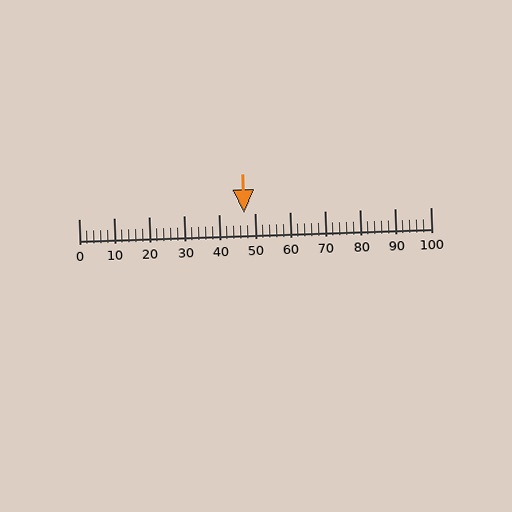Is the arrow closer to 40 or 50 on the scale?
The arrow is closer to 50.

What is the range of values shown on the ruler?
The ruler shows values from 0 to 100.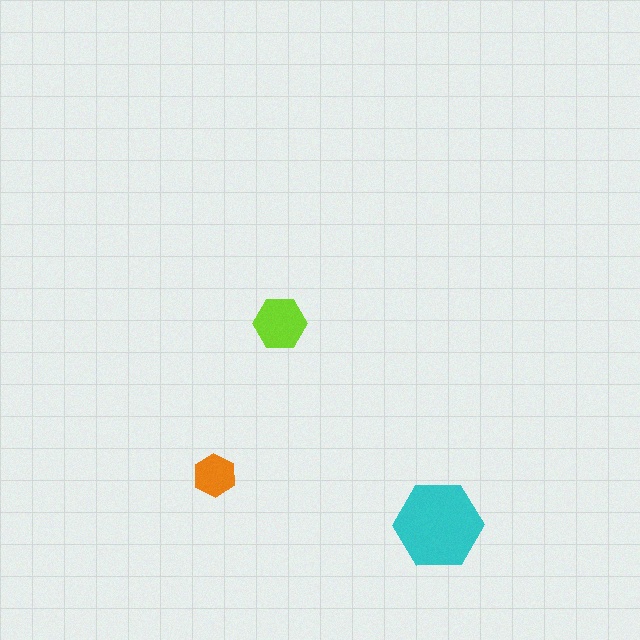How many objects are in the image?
There are 3 objects in the image.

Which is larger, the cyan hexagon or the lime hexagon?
The cyan one.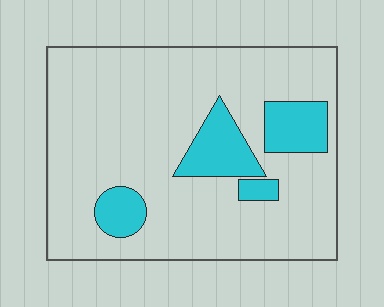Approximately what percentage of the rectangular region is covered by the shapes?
Approximately 15%.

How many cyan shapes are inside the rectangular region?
4.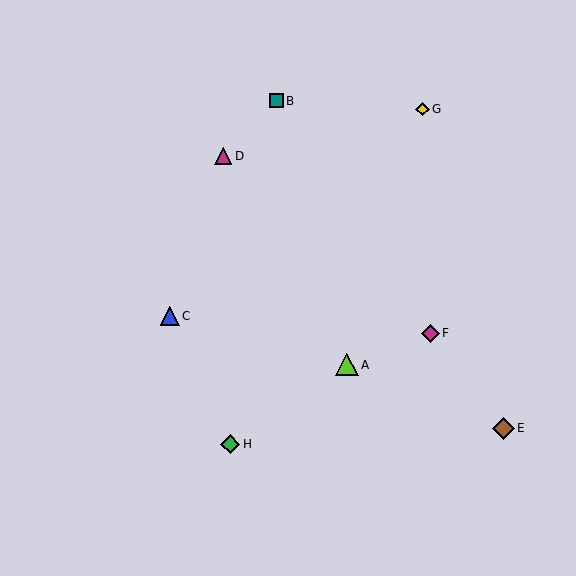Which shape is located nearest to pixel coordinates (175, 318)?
The blue triangle (labeled C) at (170, 316) is nearest to that location.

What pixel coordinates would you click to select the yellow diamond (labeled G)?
Click at (422, 109) to select the yellow diamond G.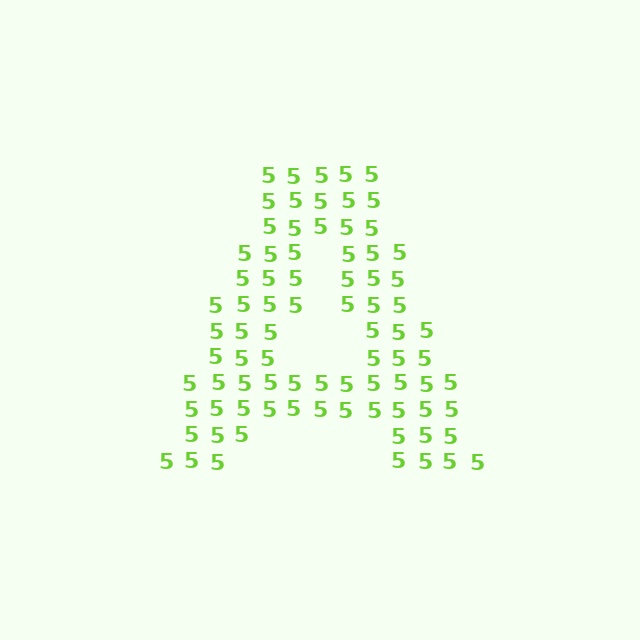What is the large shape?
The large shape is the letter A.